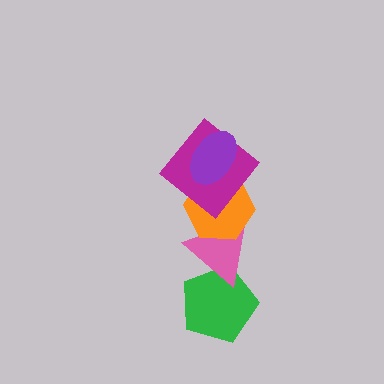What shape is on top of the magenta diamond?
The purple ellipse is on top of the magenta diamond.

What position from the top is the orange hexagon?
The orange hexagon is 3rd from the top.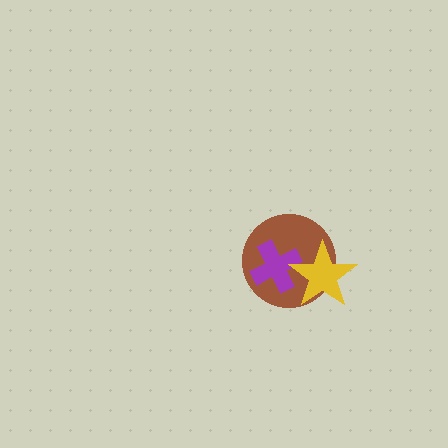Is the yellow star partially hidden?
No, no other shape covers it.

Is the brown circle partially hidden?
Yes, it is partially covered by another shape.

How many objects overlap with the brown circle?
2 objects overlap with the brown circle.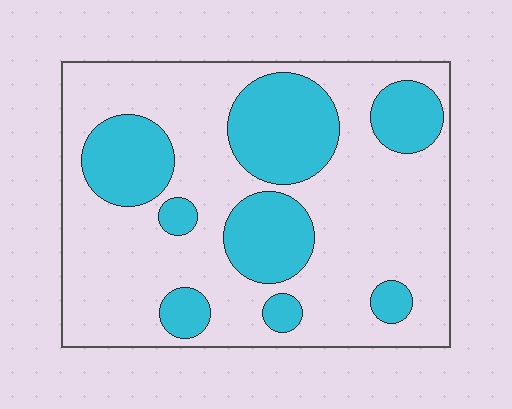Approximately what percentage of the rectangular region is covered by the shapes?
Approximately 30%.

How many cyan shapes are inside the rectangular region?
8.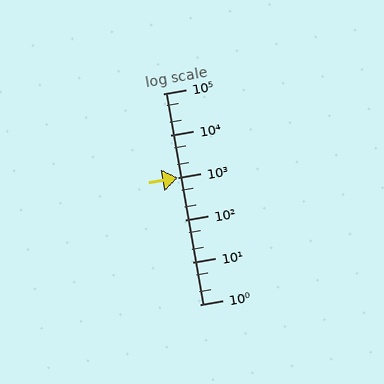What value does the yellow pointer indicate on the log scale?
The pointer indicates approximately 1000.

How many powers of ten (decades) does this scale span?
The scale spans 5 decades, from 1 to 100000.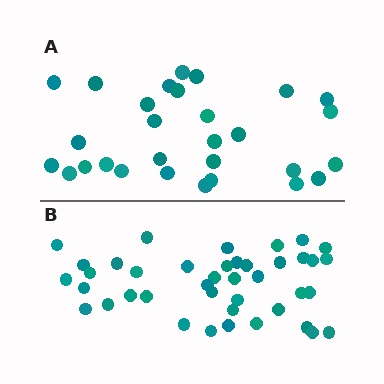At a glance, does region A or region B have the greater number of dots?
Region B (the bottom region) has more dots.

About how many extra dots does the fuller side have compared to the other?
Region B has roughly 12 or so more dots than region A.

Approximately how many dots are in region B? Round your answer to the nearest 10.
About 40 dots. (The exact count is 41, which rounds to 40.)